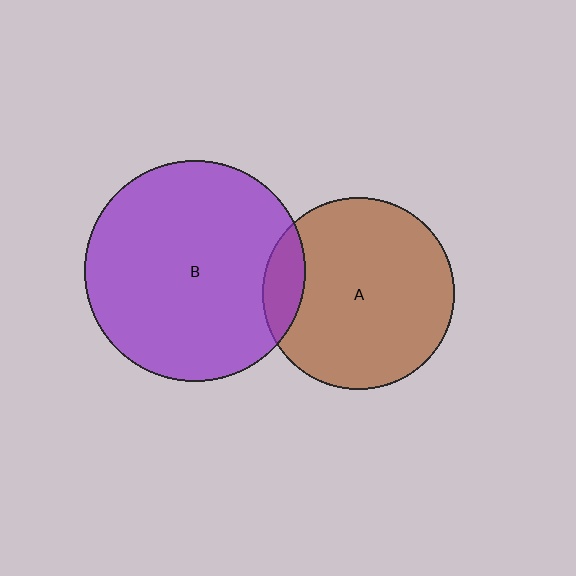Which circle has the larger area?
Circle B (purple).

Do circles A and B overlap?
Yes.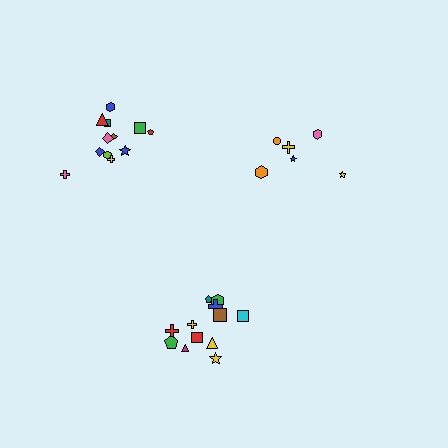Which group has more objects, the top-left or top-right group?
The top-left group.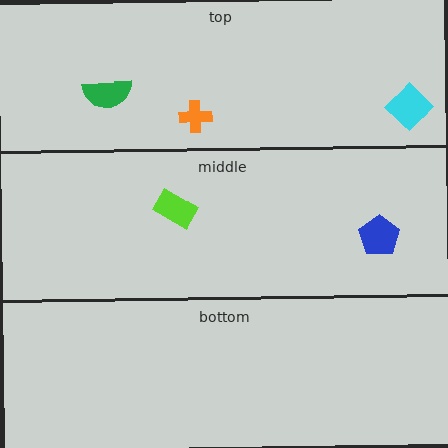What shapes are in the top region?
The orange cross, the green semicircle, the cyan diamond.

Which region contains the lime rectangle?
The middle region.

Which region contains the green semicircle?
The top region.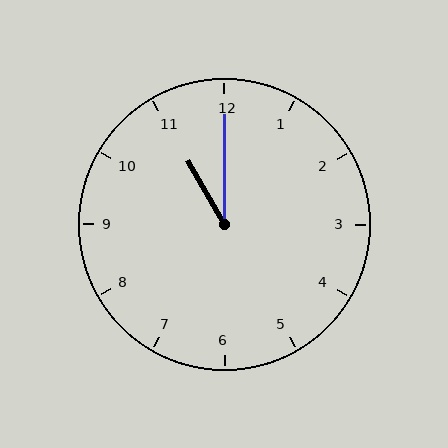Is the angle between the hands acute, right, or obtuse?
It is acute.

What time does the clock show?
11:00.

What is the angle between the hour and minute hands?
Approximately 30 degrees.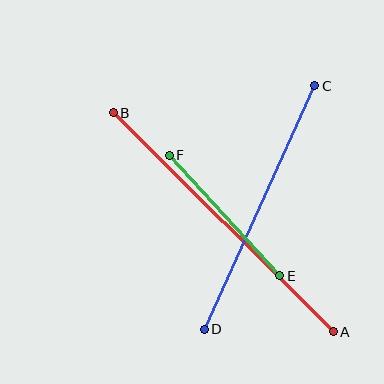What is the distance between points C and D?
The distance is approximately 267 pixels.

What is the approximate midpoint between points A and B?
The midpoint is at approximately (223, 222) pixels.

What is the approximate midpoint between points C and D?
The midpoint is at approximately (260, 208) pixels.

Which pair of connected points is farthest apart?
Points A and B are farthest apart.